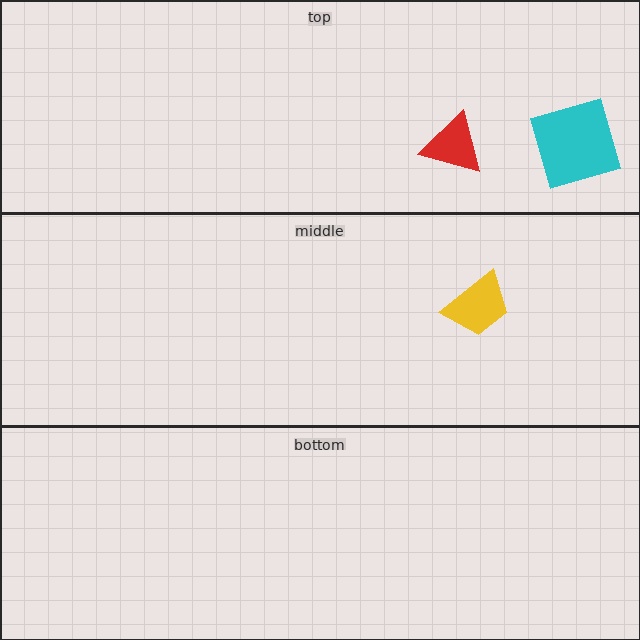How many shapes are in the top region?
2.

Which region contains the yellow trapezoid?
The middle region.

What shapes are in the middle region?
The yellow trapezoid.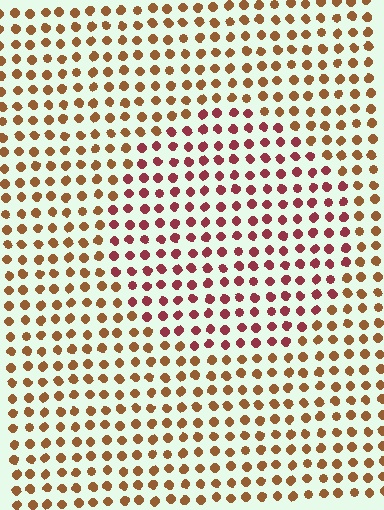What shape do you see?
I see a circle.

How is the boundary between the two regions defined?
The boundary is defined purely by a slight shift in hue (about 39 degrees). Spacing, size, and orientation are identical on both sides.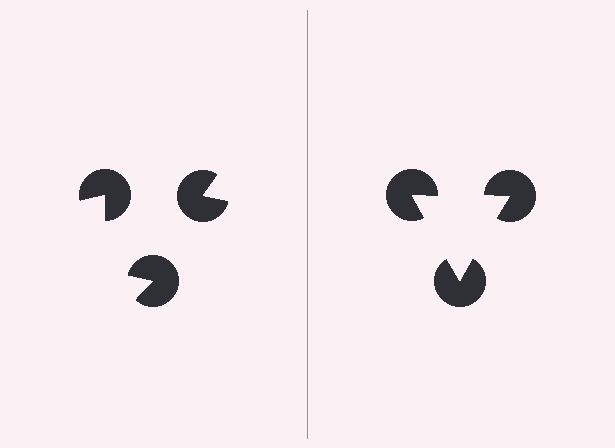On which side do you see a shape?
An illusory triangle appears on the right side. On the left side the wedge cuts are rotated, so no coherent shape forms.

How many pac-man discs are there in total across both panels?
6 — 3 on each side.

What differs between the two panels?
The pac-man discs are positioned identically on both sides; only the wedge orientations differ. On the right they align to a triangle; on the left they are misaligned.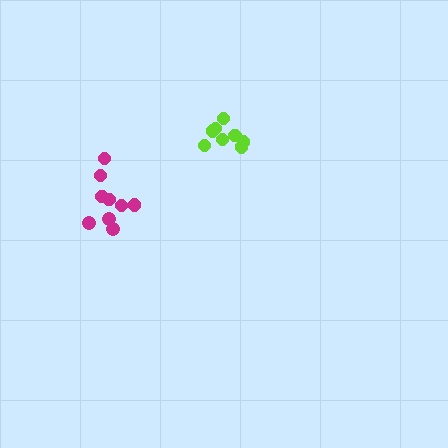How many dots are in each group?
Group 1: 8 dots, Group 2: 9 dots (17 total).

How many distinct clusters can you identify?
There are 2 distinct clusters.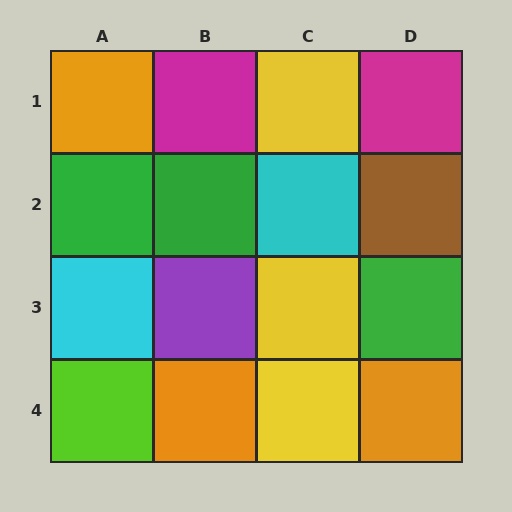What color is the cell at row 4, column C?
Yellow.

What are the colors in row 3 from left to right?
Cyan, purple, yellow, green.